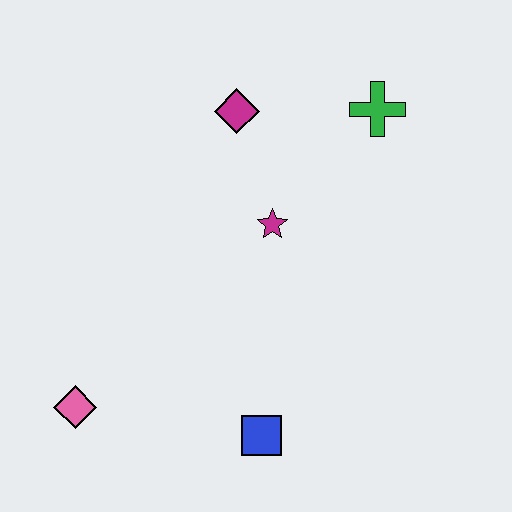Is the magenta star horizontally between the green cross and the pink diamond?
Yes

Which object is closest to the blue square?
The pink diamond is closest to the blue square.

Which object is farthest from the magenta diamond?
The pink diamond is farthest from the magenta diamond.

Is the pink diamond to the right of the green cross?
No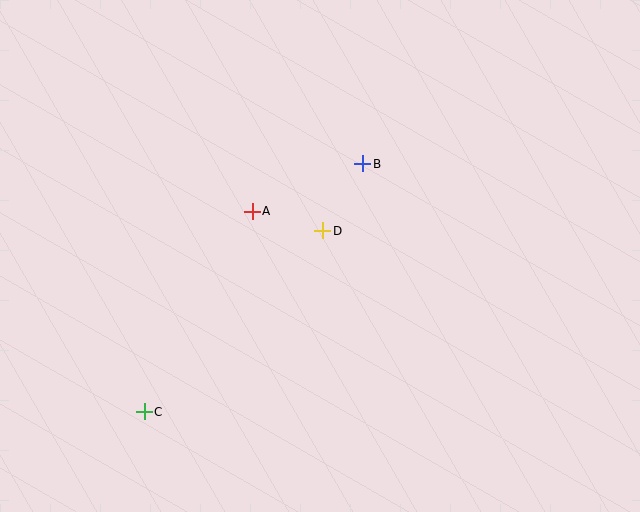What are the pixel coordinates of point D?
Point D is at (323, 231).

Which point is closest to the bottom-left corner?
Point C is closest to the bottom-left corner.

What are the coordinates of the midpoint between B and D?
The midpoint between B and D is at (343, 197).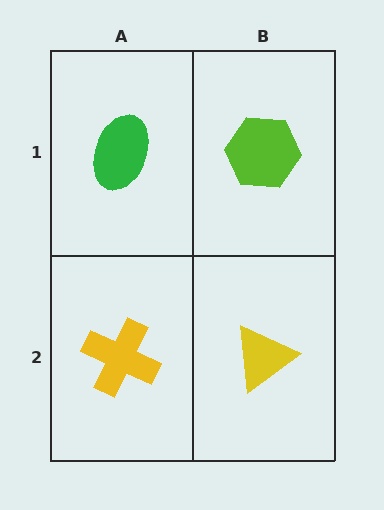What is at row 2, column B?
A yellow triangle.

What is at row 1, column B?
A lime hexagon.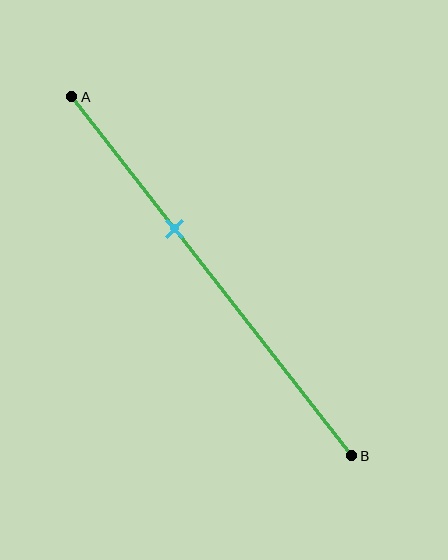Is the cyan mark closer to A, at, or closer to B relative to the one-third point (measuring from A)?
The cyan mark is closer to point B than the one-third point of segment AB.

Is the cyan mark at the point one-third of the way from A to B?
No, the mark is at about 35% from A, not at the 33% one-third point.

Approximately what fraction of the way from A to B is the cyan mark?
The cyan mark is approximately 35% of the way from A to B.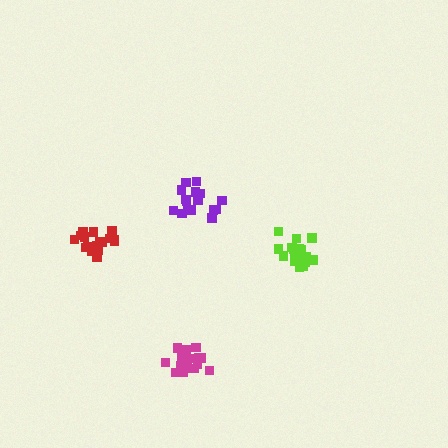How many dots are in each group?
Group 1: 18 dots, Group 2: 16 dots, Group 3: 18 dots, Group 4: 19 dots (71 total).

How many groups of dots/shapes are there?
There are 4 groups.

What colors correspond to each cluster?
The clusters are colored: lime, purple, magenta, red.